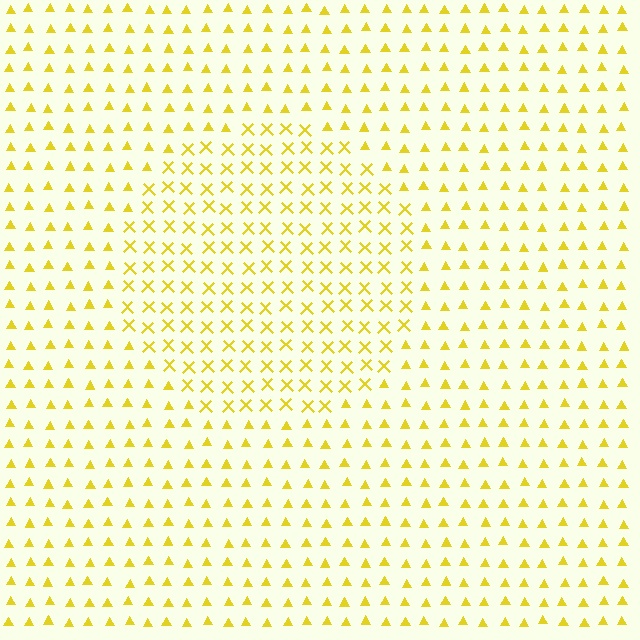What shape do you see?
I see a circle.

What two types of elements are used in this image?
The image uses X marks inside the circle region and triangles outside it.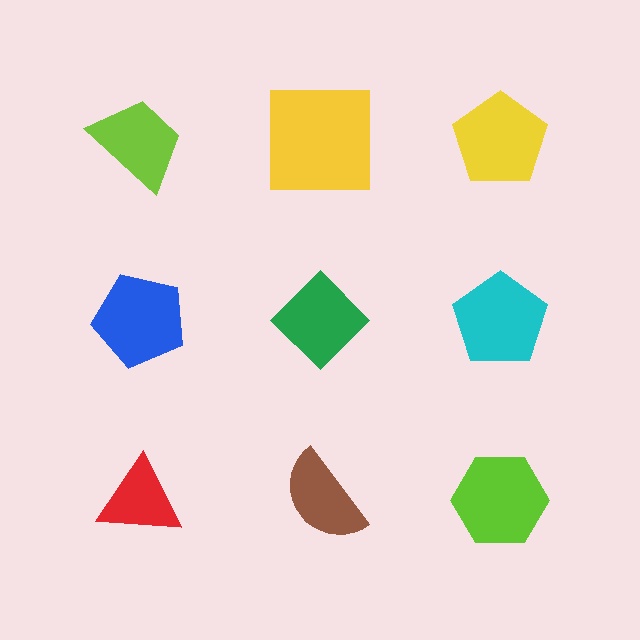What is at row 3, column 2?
A brown semicircle.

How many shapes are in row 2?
3 shapes.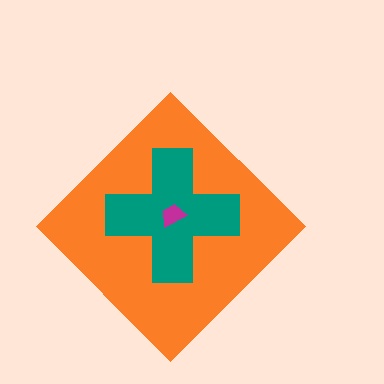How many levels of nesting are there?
3.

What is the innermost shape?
The magenta trapezoid.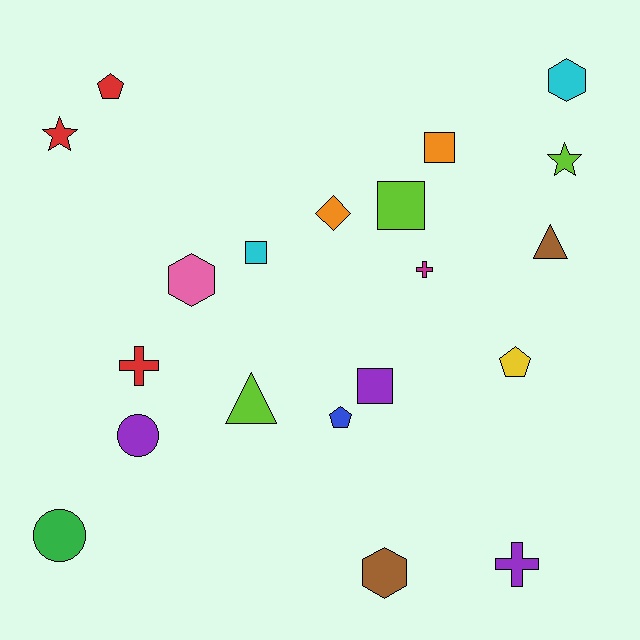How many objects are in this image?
There are 20 objects.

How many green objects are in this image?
There is 1 green object.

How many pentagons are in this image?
There are 3 pentagons.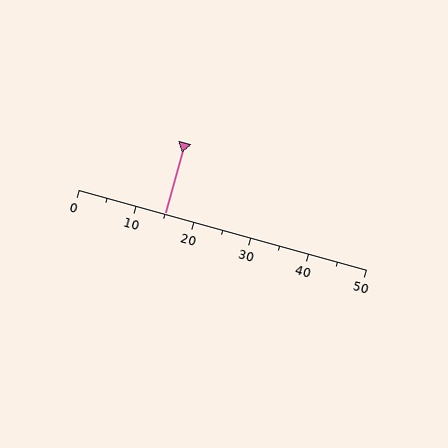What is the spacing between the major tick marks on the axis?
The major ticks are spaced 10 apart.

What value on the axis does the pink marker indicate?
The marker indicates approximately 15.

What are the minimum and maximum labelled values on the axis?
The axis runs from 0 to 50.